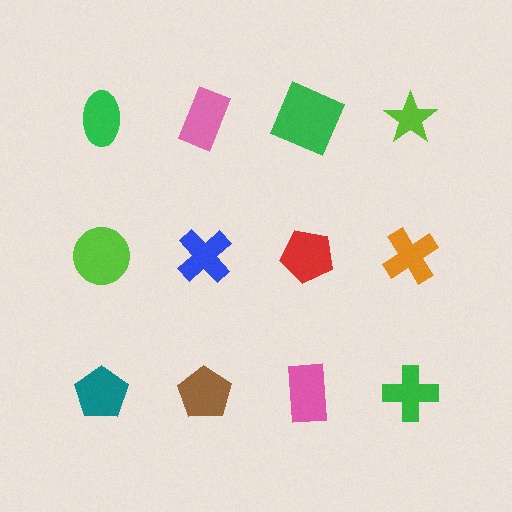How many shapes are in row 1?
4 shapes.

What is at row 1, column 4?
A lime star.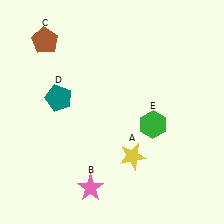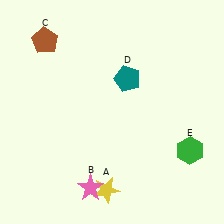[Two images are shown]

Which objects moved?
The objects that moved are: the yellow star (A), the teal pentagon (D), the green hexagon (E).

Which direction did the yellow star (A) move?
The yellow star (A) moved down.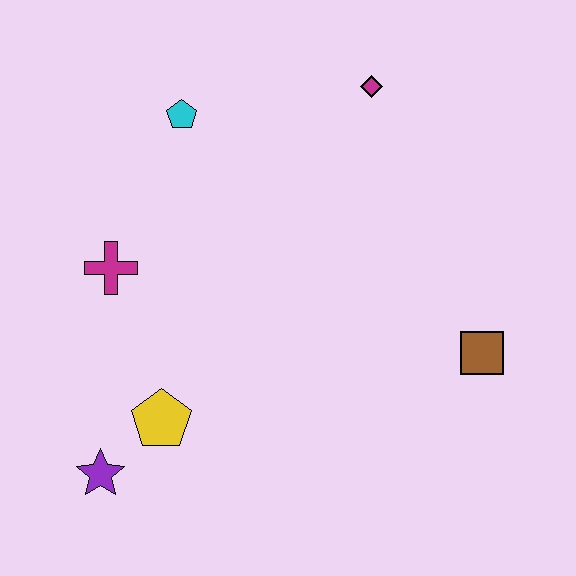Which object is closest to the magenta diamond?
The cyan pentagon is closest to the magenta diamond.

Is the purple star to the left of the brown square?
Yes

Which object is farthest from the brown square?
The purple star is farthest from the brown square.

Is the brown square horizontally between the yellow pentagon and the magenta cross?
No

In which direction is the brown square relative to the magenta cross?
The brown square is to the right of the magenta cross.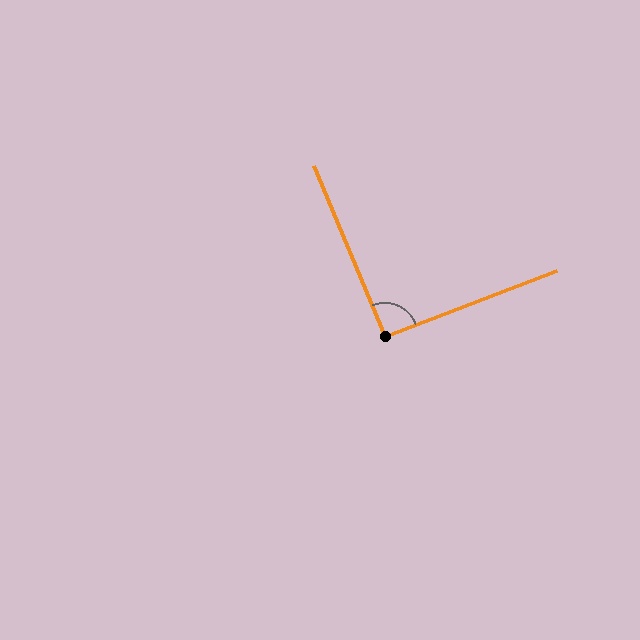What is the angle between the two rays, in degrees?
Approximately 91 degrees.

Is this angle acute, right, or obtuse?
It is approximately a right angle.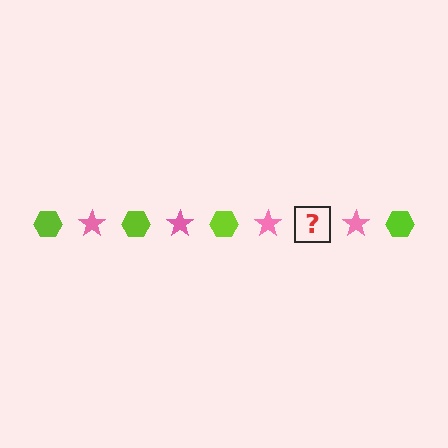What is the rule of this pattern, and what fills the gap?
The rule is that the pattern alternates between lime hexagon and pink star. The gap should be filled with a lime hexagon.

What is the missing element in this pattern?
The missing element is a lime hexagon.